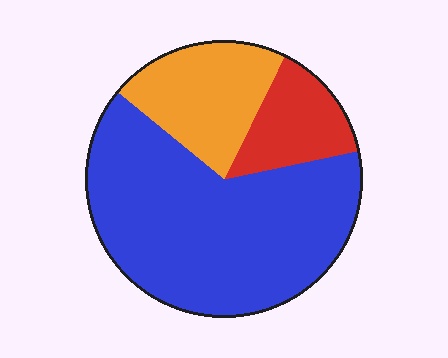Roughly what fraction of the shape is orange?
Orange covers about 20% of the shape.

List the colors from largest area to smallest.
From largest to smallest: blue, orange, red.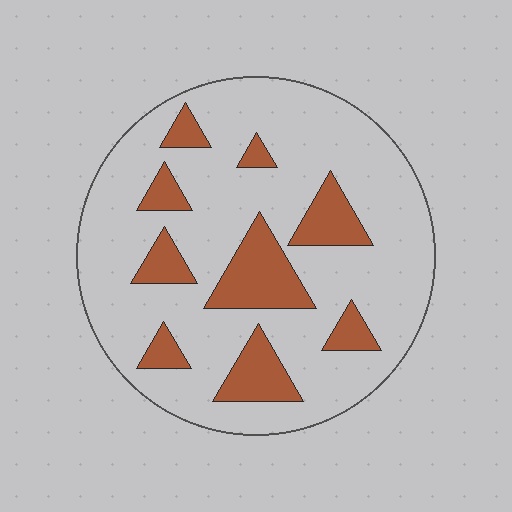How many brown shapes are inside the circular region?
9.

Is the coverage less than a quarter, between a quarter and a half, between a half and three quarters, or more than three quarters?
Less than a quarter.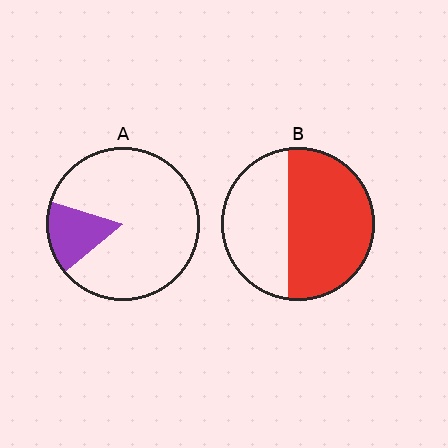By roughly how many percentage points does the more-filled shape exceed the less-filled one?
By roughly 40 percentage points (B over A).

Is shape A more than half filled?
No.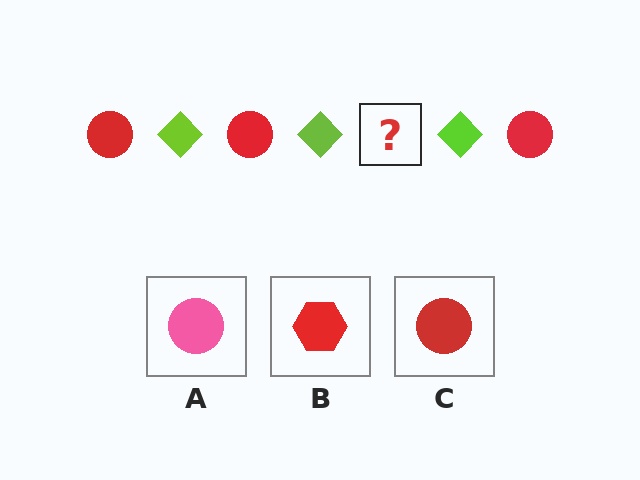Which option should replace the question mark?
Option C.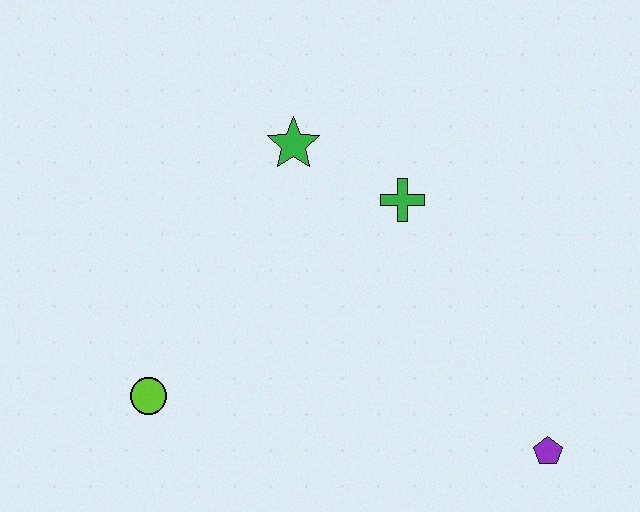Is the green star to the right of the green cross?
No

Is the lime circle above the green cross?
No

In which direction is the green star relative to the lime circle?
The green star is above the lime circle.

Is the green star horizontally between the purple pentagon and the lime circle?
Yes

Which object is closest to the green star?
The green cross is closest to the green star.